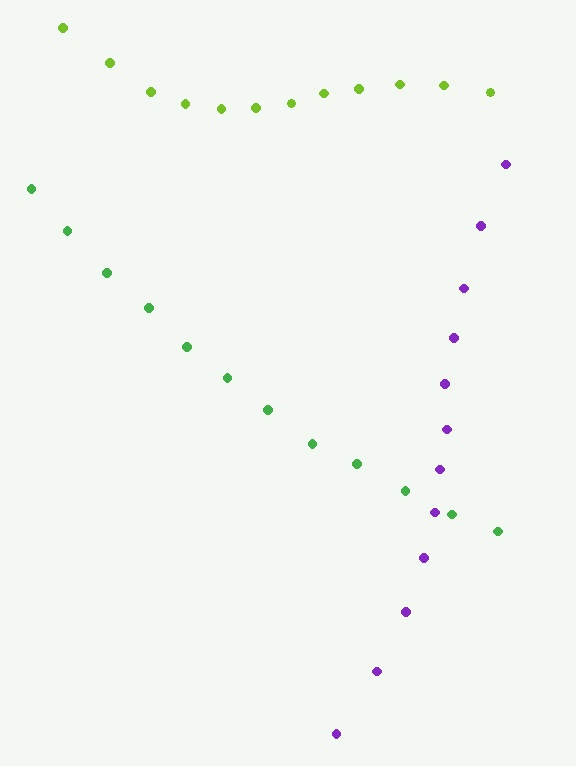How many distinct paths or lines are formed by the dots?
There are 3 distinct paths.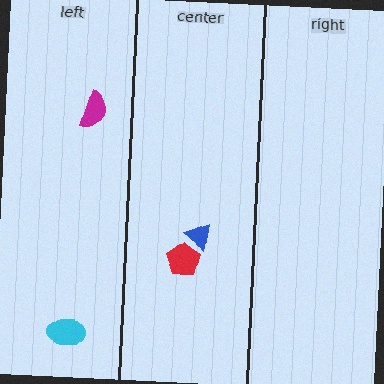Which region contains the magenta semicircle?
The left region.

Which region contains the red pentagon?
The center region.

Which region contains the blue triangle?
The center region.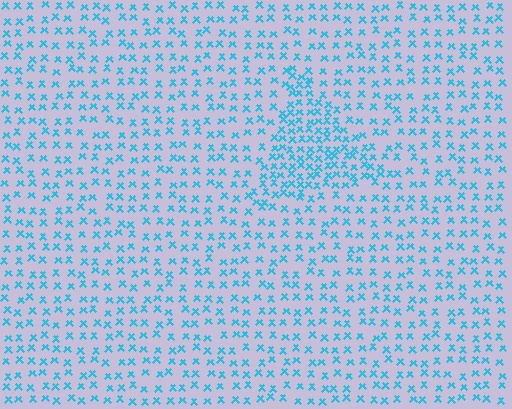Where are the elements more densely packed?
The elements are more densely packed inside the triangle boundary.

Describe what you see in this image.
The image contains small cyan elements arranged at two different densities. A triangle-shaped region is visible where the elements are more densely packed than the surrounding area.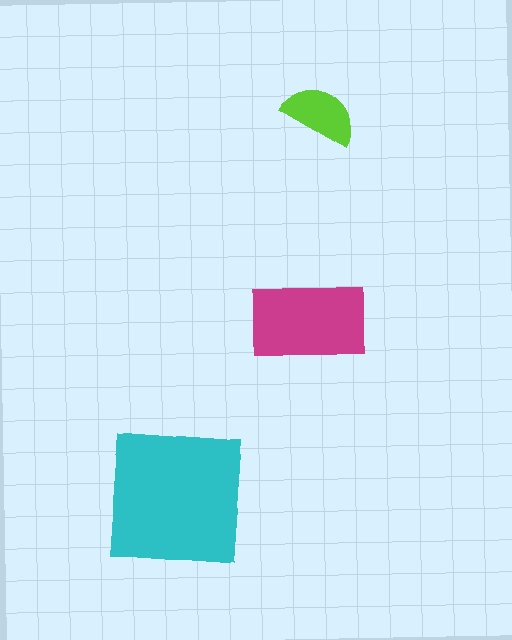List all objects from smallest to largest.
The lime semicircle, the magenta rectangle, the cyan square.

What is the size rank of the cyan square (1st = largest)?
1st.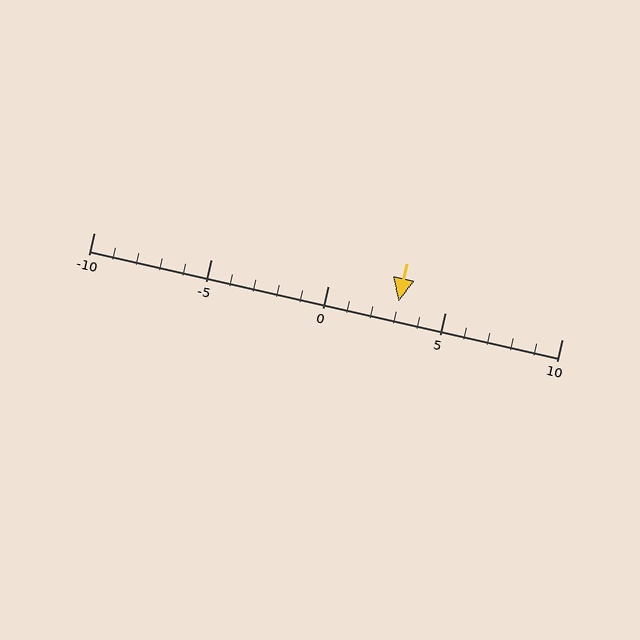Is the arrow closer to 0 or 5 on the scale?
The arrow is closer to 5.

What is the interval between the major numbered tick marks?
The major tick marks are spaced 5 units apart.